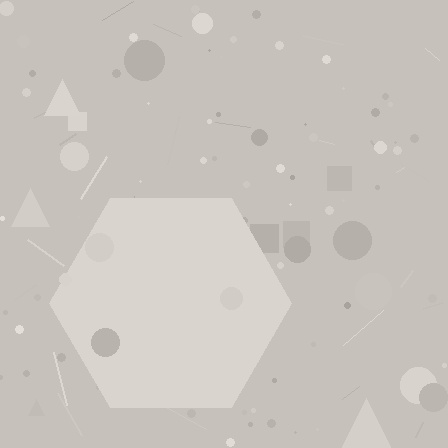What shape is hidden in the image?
A hexagon is hidden in the image.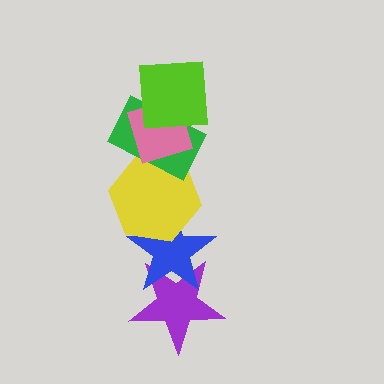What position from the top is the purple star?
The purple star is 6th from the top.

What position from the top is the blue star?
The blue star is 5th from the top.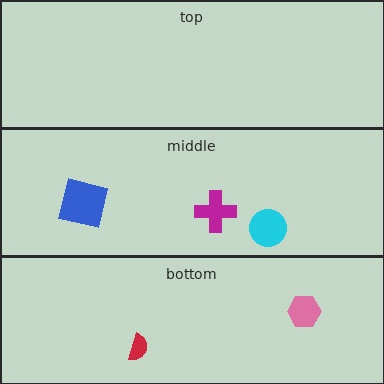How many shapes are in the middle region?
3.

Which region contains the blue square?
The middle region.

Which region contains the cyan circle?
The middle region.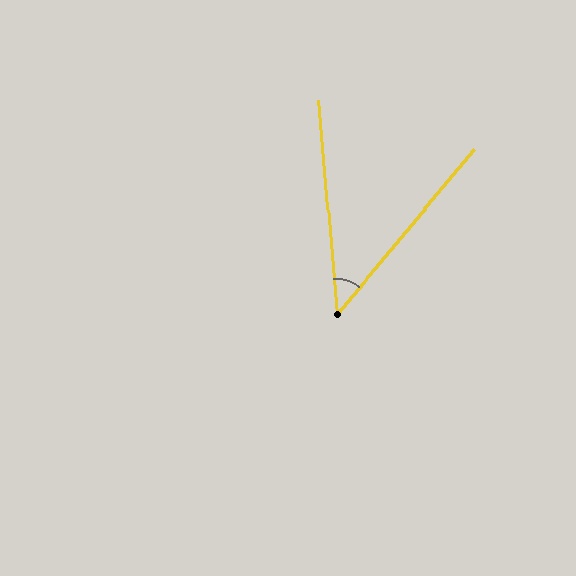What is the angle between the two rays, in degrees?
Approximately 45 degrees.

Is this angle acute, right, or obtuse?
It is acute.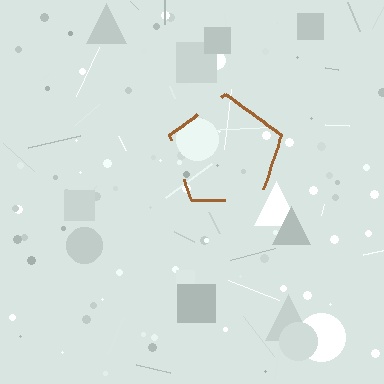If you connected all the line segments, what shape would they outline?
They would outline a pentagon.